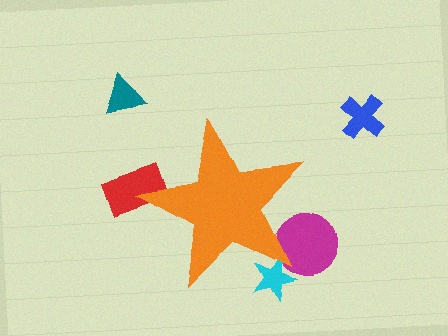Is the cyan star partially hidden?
Yes, the cyan star is partially hidden behind the orange star.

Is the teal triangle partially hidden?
No, the teal triangle is fully visible.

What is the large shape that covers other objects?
An orange star.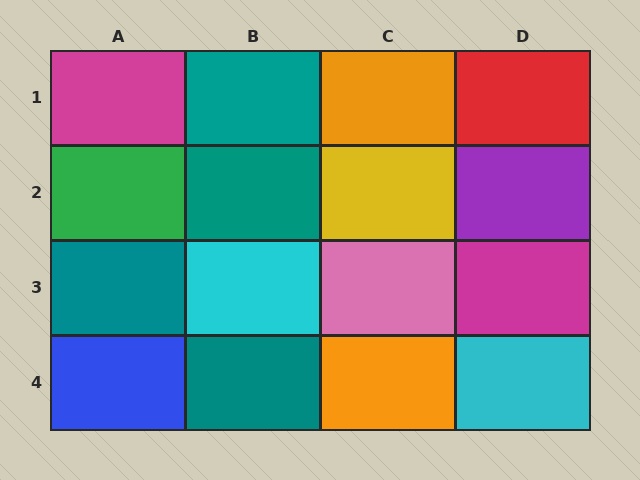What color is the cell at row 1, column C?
Orange.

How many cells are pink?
1 cell is pink.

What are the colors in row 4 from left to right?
Blue, teal, orange, cyan.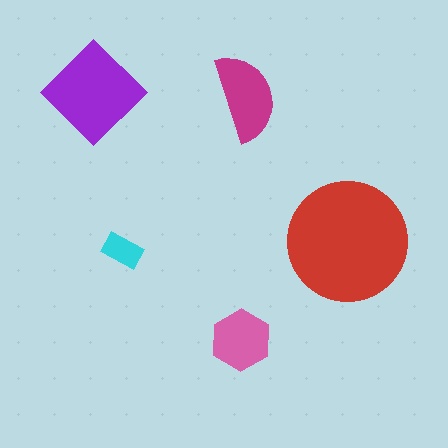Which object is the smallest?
The cyan rectangle.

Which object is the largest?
The red circle.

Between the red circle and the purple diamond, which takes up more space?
The red circle.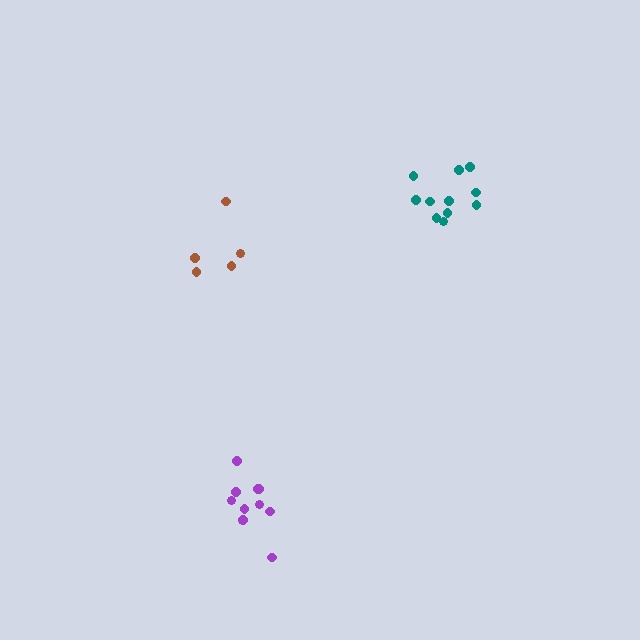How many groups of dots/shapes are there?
There are 3 groups.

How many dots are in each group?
Group 1: 5 dots, Group 2: 11 dots, Group 3: 11 dots (27 total).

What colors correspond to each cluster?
The clusters are colored: brown, purple, teal.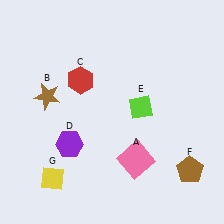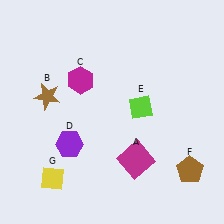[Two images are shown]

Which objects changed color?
A changed from pink to magenta. C changed from red to magenta.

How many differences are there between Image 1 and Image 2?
There are 2 differences between the two images.